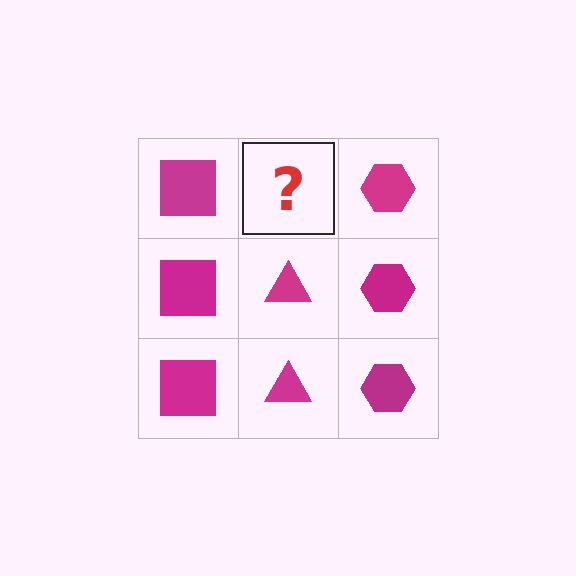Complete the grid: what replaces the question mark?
The question mark should be replaced with a magenta triangle.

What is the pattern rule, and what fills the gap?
The rule is that each column has a consistent shape. The gap should be filled with a magenta triangle.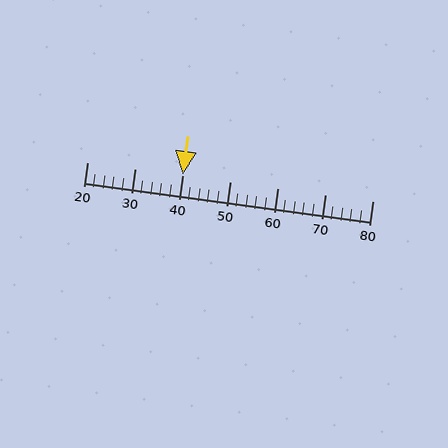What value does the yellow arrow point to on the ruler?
The yellow arrow points to approximately 40.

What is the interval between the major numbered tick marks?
The major tick marks are spaced 10 units apart.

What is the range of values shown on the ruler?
The ruler shows values from 20 to 80.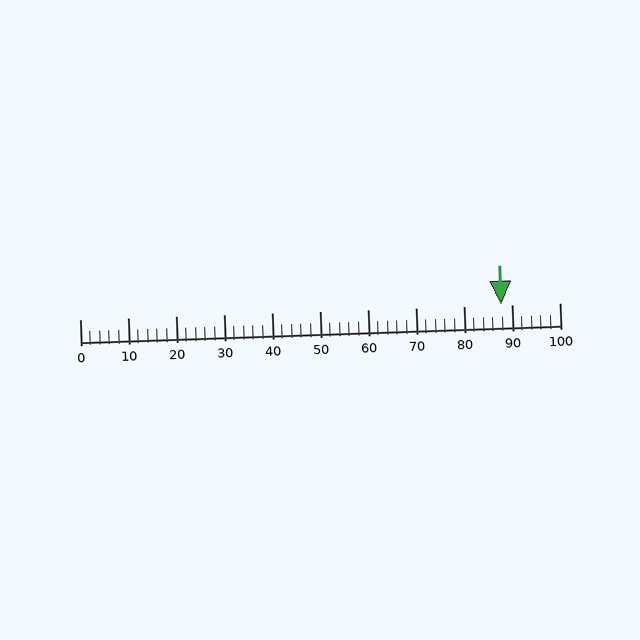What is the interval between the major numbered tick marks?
The major tick marks are spaced 10 units apart.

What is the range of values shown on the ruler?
The ruler shows values from 0 to 100.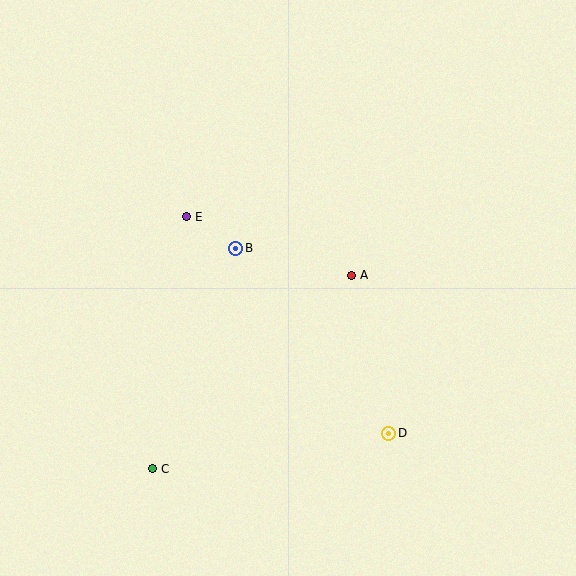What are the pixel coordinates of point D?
Point D is at (389, 433).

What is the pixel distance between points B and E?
The distance between B and E is 59 pixels.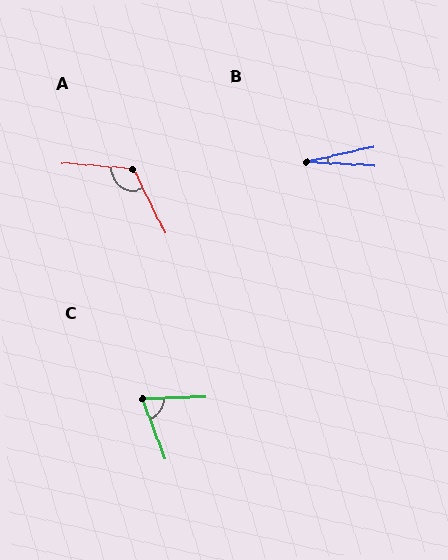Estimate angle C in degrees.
Approximately 71 degrees.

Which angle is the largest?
A, at approximately 121 degrees.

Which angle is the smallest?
B, at approximately 15 degrees.